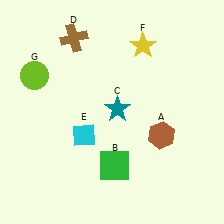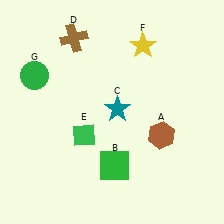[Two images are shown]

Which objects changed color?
E changed from cyan to green. G changed from lime to green.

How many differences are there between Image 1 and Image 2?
There are 2 differences between the two images.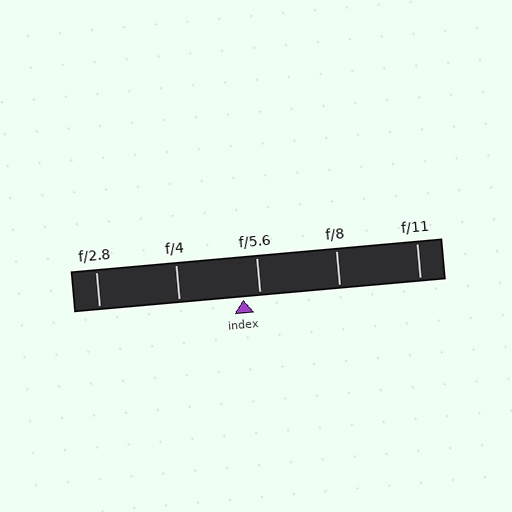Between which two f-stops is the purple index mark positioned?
The index mark is between f/4 and f/5.6.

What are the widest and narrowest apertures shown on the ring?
The widest aperture shown is f/2.8 and the narrowest is f/11.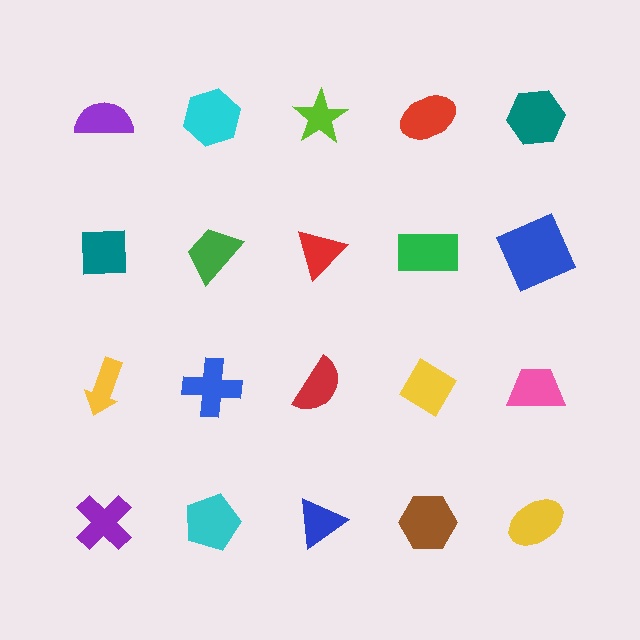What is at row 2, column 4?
A green rectangle.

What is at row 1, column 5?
A teal hexagon.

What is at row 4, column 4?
A brown hexagon.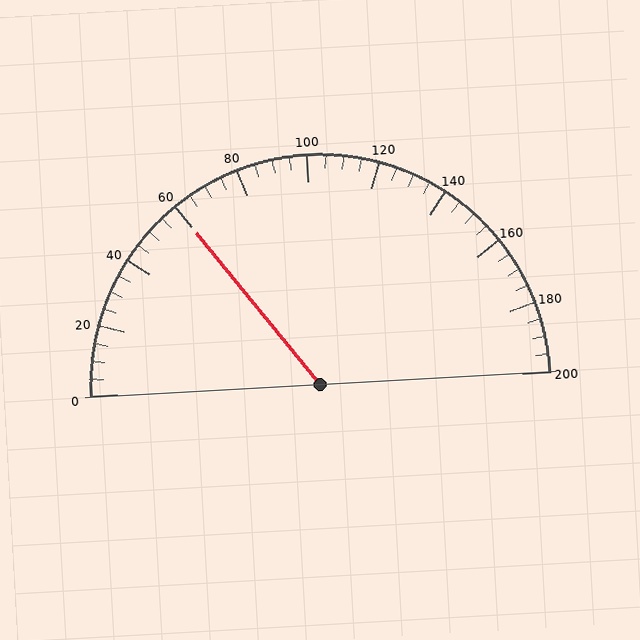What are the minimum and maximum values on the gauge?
The gauge ranges from 0 to 200.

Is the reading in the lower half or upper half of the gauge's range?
The reading is in the lower half of the range (0 to 200).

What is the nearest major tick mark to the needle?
The nearest major tick mark is 60.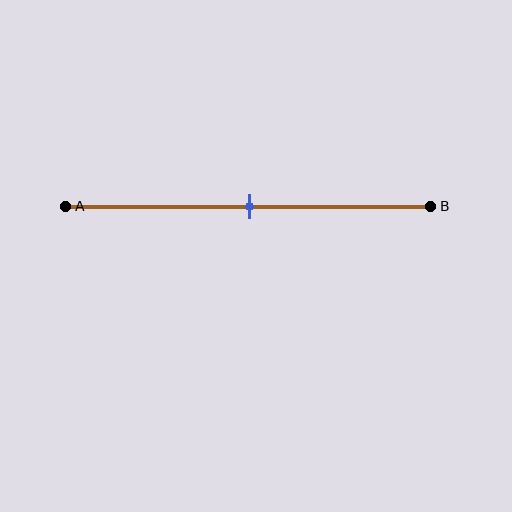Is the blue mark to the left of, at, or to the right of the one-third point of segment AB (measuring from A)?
The blue mark is to the right of the one-third point of segment AB.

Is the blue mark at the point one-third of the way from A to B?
No, the mark is at about 50% from A, not at the 33% one-third point.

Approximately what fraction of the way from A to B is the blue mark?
The blue mark is approximately 50% of the way from A to B.